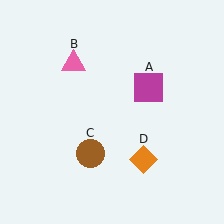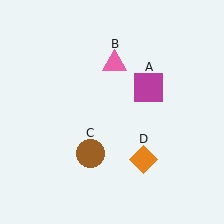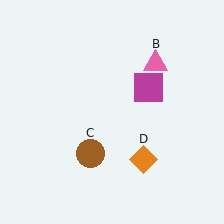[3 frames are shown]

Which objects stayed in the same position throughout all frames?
Magenta square (object A) and brown circle (object C) and orange diamond (object D) remained stationary.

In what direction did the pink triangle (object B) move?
The pink triangle (object B) moved right.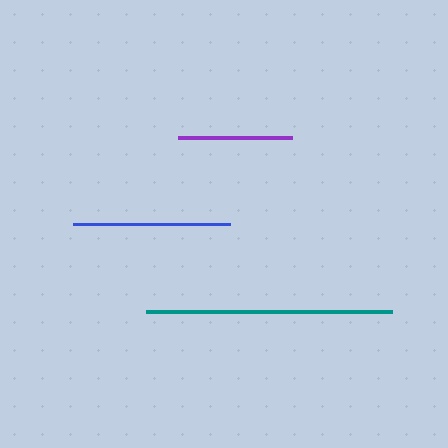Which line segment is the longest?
The teal line is the longest at approximately 246 pixels.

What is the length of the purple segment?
The purple segment is approximately 114 pixels long.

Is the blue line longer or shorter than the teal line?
The teal line is longer than the blue line.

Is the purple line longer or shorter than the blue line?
The blue line is longer than the purple line.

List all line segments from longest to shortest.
From longest to shortest: teal, blue, purple.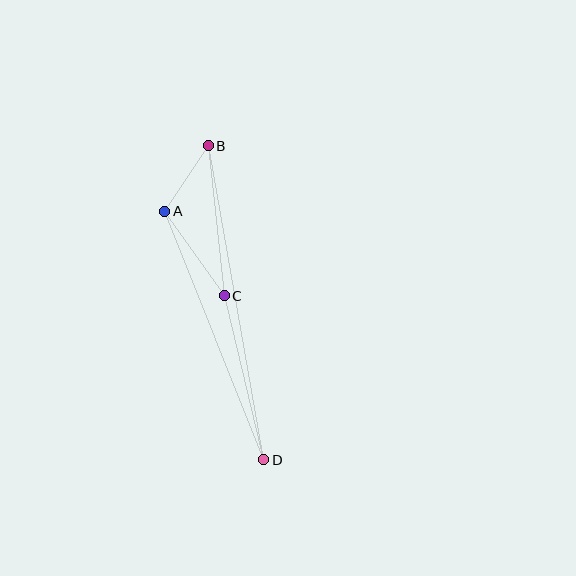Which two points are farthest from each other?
Points B and D are farthest from each other.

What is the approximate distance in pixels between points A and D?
The distance between A and D is approximately 267 pixels.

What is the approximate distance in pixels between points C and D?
The distance between C and D is approximately 169 pixels.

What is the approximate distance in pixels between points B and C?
The distance between B and C is approximately 151 pixels.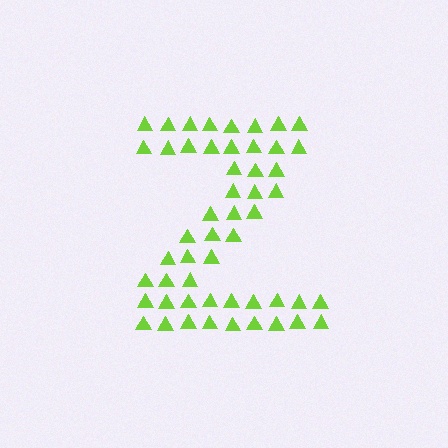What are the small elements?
The small elements are triangles.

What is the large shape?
The large shape is the letter Z.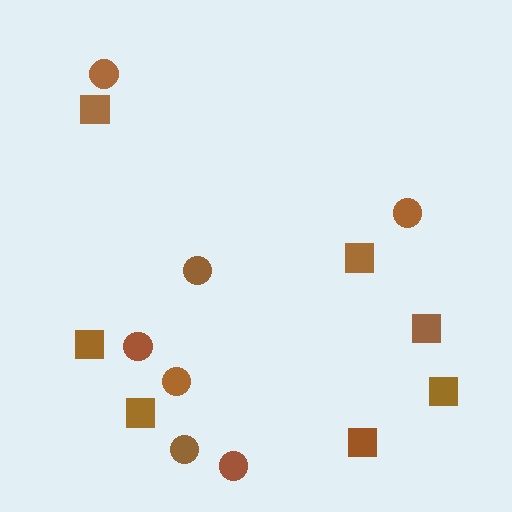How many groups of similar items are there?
There are 2 groups: one group of circles (7) and one group of squares (7).